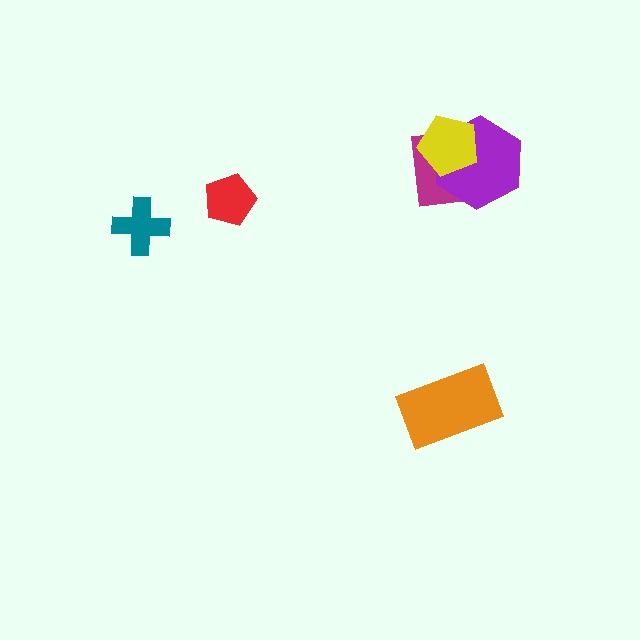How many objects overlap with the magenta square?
2 objects overlap with the magenta square.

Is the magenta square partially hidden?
Yes, it is partially covered by another shape.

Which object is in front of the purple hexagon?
The yellow pentagon is in front of the purple hexagon.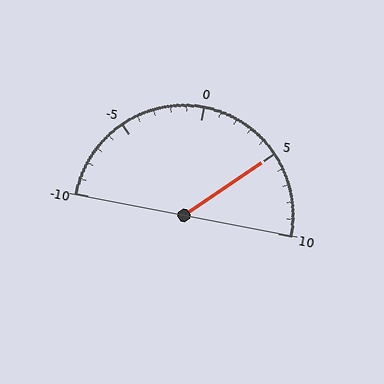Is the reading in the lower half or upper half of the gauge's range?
The reading is in the upper half of the range (-10 to 10).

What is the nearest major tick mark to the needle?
The nearest major tick mark is 5.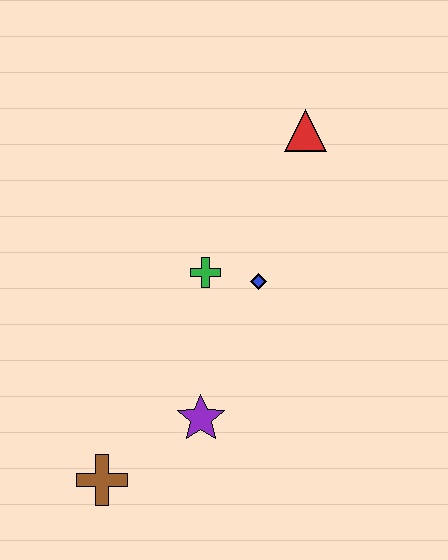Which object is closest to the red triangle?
The blue diamond is closest to the red triangle.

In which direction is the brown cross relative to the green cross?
The brown cross is below the green cross.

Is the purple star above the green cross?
No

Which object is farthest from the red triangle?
The brown cross is farthest from the red triangle.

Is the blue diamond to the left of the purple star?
No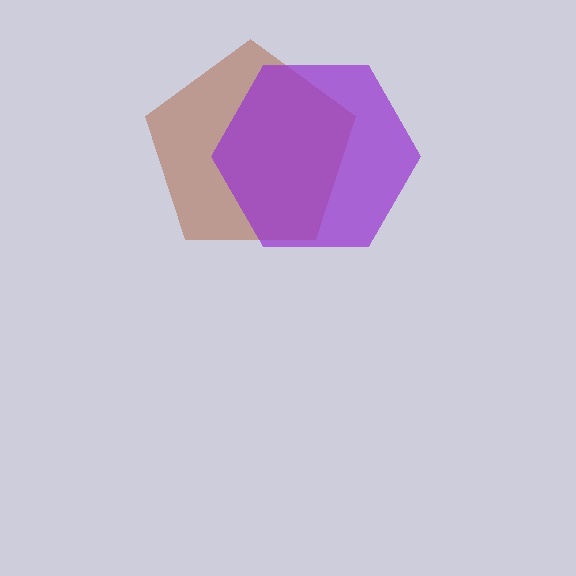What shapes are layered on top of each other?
The layered shapes are: a brown pentagon, a purple hexagon.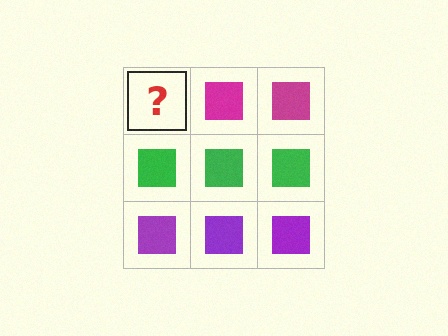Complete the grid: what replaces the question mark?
The question mark should be replaced with a magenta square.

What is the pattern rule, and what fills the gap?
The rule is that each row has a consistent color. The gap should be filled with a magenta square.